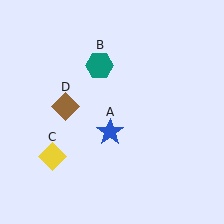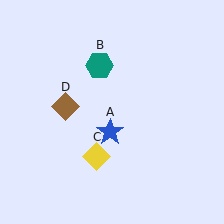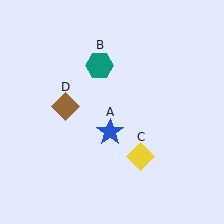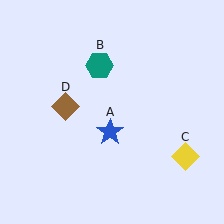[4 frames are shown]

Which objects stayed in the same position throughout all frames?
Blue star (object A) and teal hexagon (object B) and brown diamond (object D) remained stationary.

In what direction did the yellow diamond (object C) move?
The yellow diamond (object C) moved right.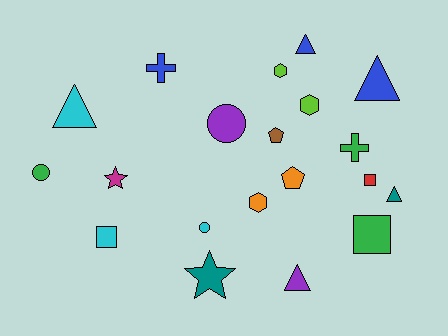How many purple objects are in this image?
There are 2 purple objects.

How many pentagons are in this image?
There are 2 pentagons.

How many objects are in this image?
There are 20 objects.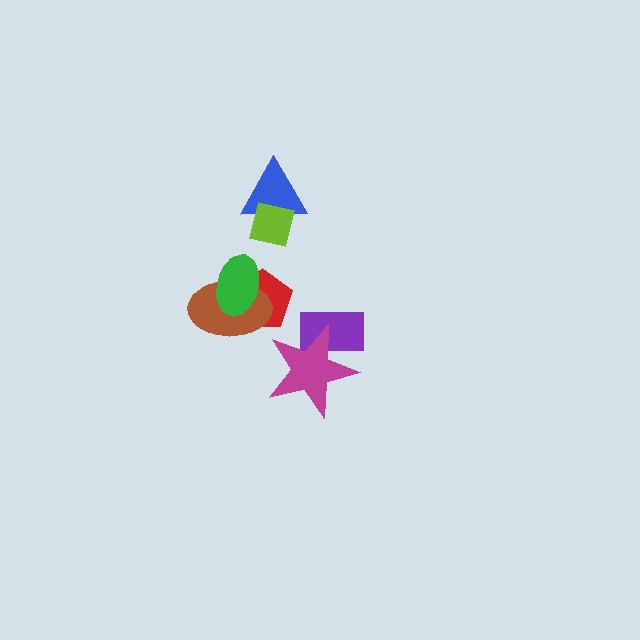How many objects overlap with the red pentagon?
2 objects overlap with the red pentagon.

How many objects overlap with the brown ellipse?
2 objects overlap with the brown ellipse.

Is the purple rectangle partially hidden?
Yes, it is partially covered by another shape.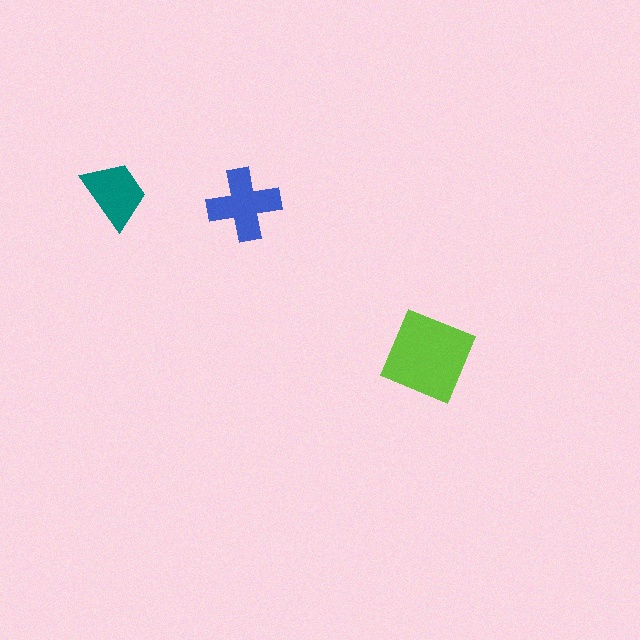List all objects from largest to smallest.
The lime square, the blue cross, the teal trapezoid.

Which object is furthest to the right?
The lime square is rightmost.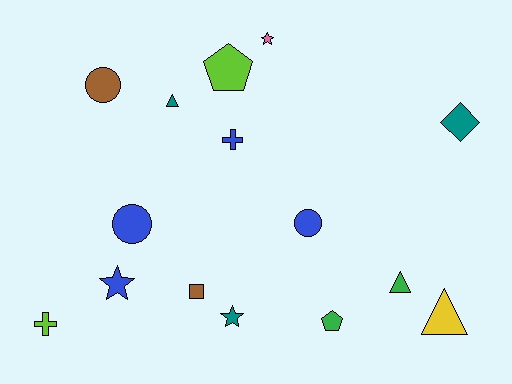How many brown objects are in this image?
There are 2 brown objects.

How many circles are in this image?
There are 3 circles.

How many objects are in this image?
There are 15 objects.